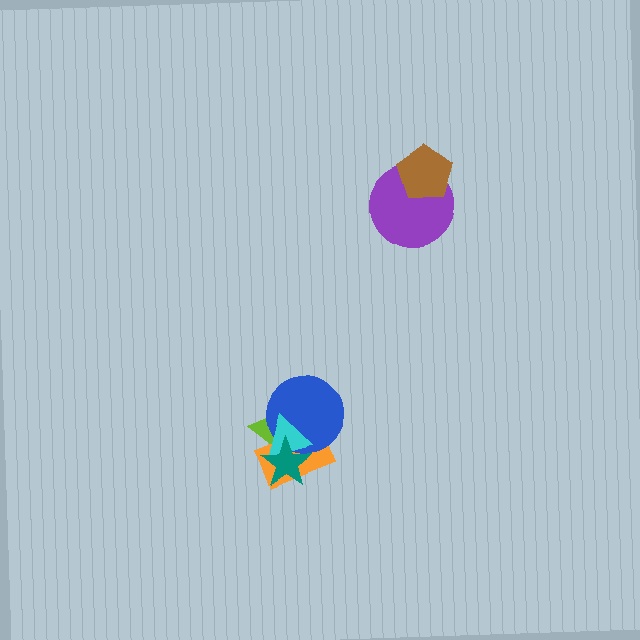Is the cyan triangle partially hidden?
Yes, it is partially covered by another shape.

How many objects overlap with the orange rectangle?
4 objects overlap with the orange rectangle.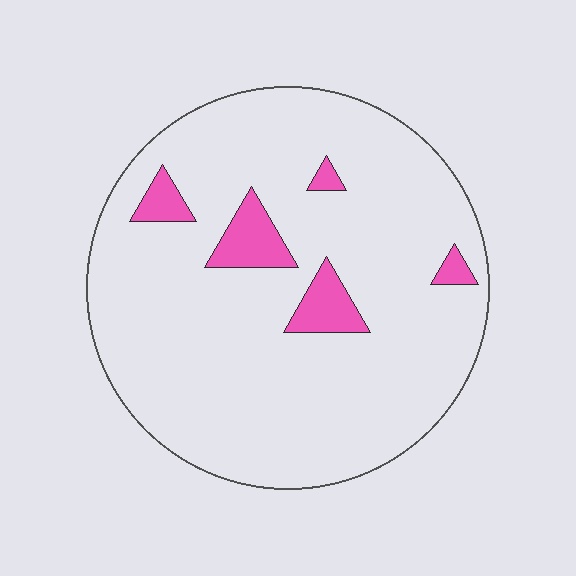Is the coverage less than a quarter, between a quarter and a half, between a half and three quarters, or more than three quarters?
Less than a quarter.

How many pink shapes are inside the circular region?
5.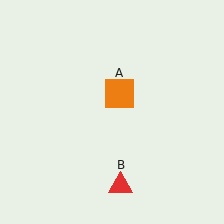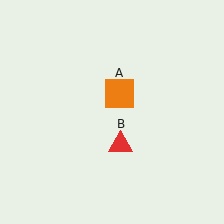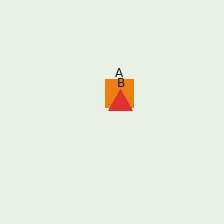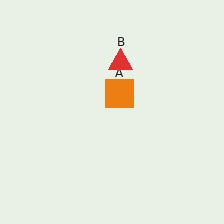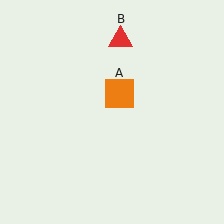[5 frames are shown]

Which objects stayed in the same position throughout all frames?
Orange square (object A) remained stationary.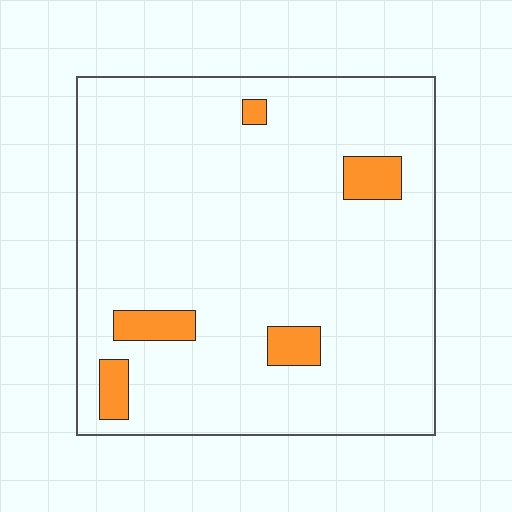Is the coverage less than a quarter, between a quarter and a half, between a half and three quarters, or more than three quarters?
Less than a quarter.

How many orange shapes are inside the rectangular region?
5.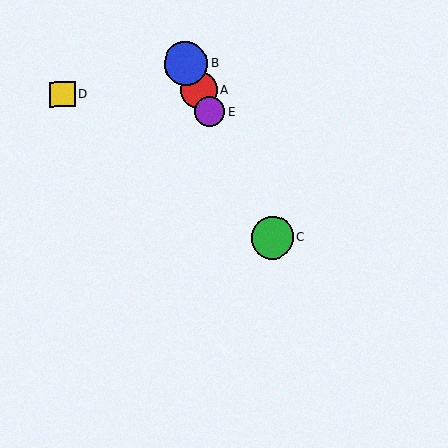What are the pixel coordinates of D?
Object D is at (62, 95).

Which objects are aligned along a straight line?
Objects A, B, C, E are aligned along a straight line.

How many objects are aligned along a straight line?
4 objects (A, B, C, E) are aligned along a straight line.